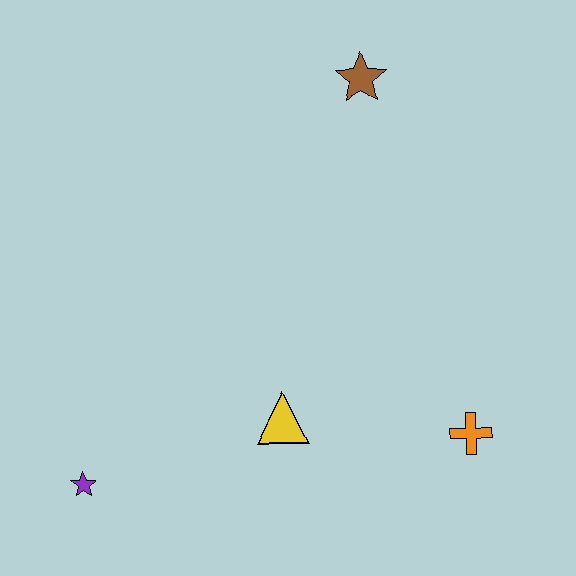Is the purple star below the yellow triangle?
Yes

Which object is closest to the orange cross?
The yellow triangle is closest to the orange cross.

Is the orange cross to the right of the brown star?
Yes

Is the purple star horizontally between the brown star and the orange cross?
No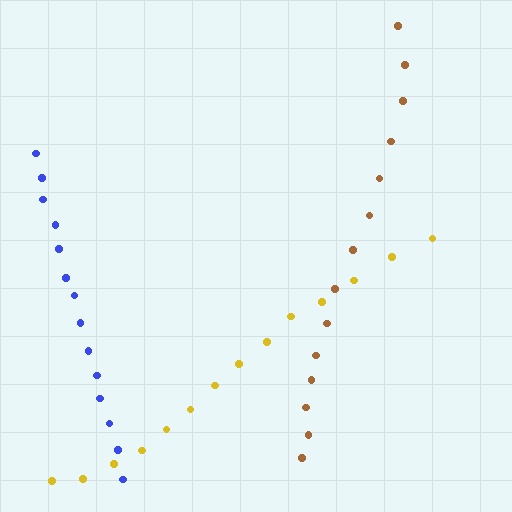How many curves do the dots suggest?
There are 3 distinct paths.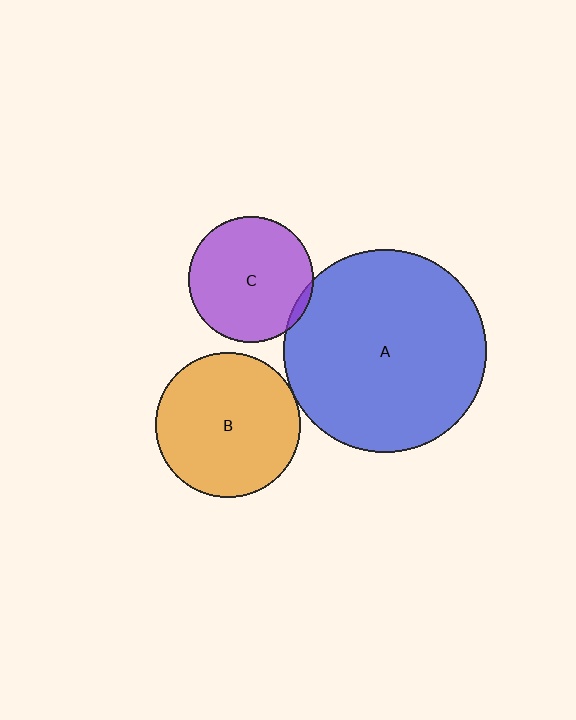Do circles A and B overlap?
Yes.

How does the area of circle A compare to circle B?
Approximately 1.9 times.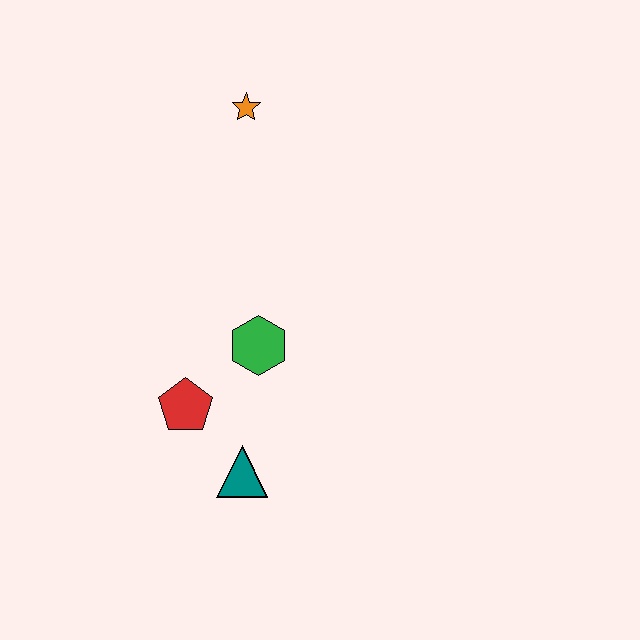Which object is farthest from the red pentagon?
The orange star is farthest from the red pentagon.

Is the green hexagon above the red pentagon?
Yes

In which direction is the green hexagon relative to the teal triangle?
The green hexagon is above the teal triangle.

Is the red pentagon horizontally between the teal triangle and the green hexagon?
No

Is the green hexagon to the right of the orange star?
Yes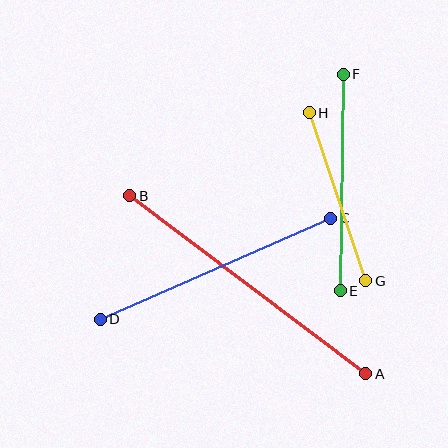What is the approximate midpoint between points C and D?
The midpoint is at approximately (215, 269) pixels.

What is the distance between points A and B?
The distance is approximately 296 pixels.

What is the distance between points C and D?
The distance is approximately 251 pixels.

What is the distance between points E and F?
The distance is approximately 216 pixels.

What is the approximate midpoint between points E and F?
The midpoint is at approximately (342, 183) pixels.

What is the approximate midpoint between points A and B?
The midpoint is at approximately (248, 285) pixels.